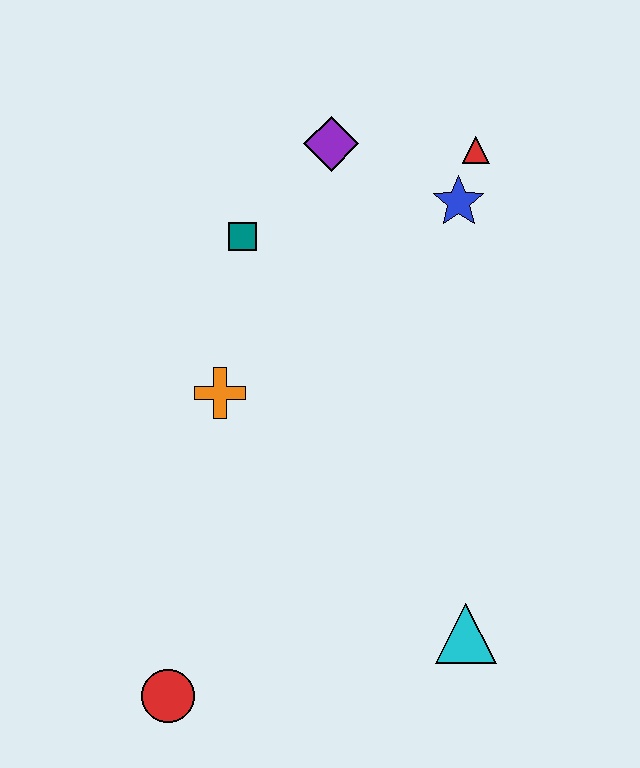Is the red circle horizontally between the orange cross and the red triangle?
No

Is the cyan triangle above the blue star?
No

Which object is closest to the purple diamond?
The teal square is closest to the purple diamond.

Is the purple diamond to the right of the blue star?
No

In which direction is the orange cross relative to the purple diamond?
The orange cross is below the purple diamond.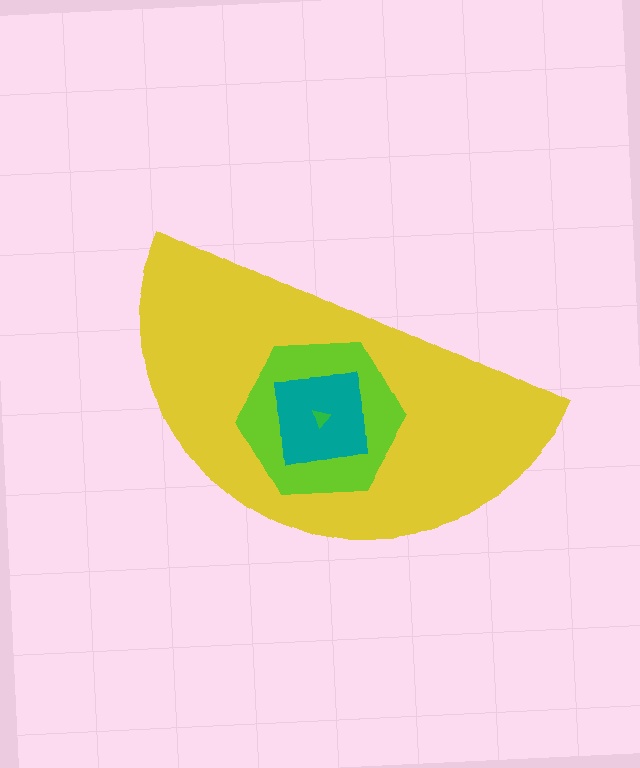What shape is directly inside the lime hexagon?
The teal square.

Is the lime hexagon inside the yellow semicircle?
Yes.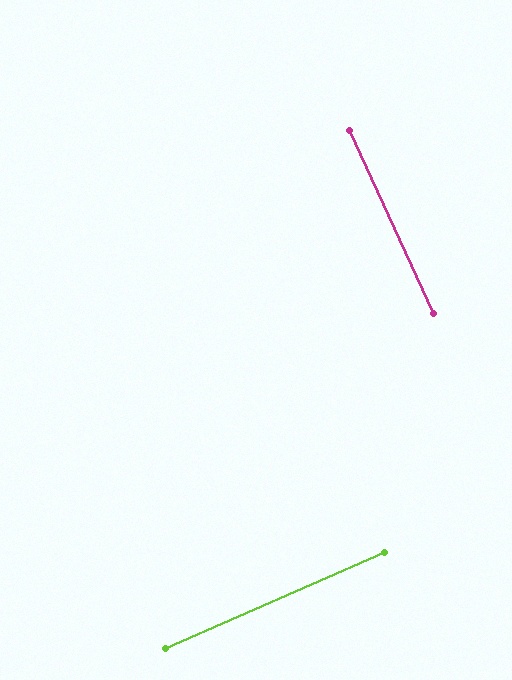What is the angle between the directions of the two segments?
Approximately 89 degrees.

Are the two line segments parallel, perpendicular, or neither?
Perpendicular — they meet at approximately 89°.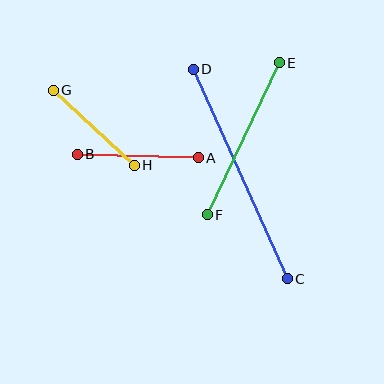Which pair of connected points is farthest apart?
Points C and D are farthest apart.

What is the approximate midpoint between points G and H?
The midpoint is at approximately (94, 128) pixels.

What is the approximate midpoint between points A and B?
The midpoint is at approximately (138, 156) pixels.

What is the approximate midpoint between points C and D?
The midpoint is at approximately (240, 174) pixels.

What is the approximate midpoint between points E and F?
The midpoint is at approximately (243, 139) pixels.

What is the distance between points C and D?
The distance is approximately 230 pixels.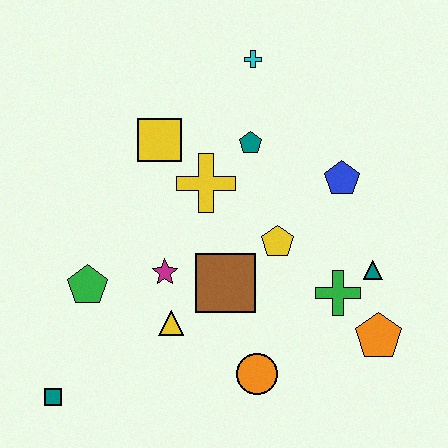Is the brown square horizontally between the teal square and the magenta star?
No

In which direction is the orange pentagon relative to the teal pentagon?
The orange pentagon is below the teal pentagon.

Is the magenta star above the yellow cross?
No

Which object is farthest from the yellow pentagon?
The teal square is farthest from the yellow pentagon.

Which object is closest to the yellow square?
The yellow cross is closest to the yellow square.